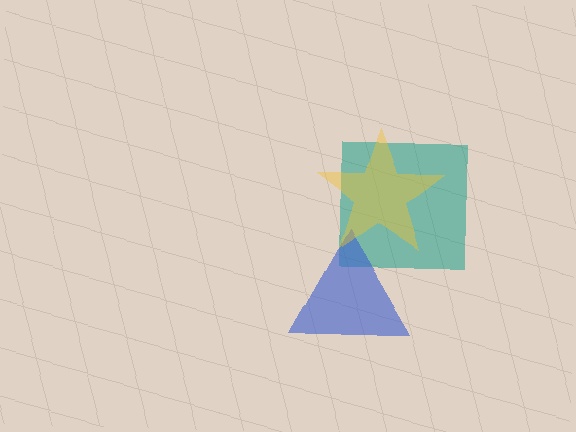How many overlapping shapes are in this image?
There are 3 overlapping shapes in the image.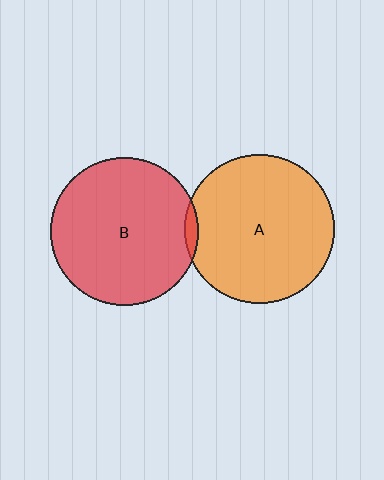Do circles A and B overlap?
Yes.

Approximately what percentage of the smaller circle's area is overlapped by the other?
Approximately 5%.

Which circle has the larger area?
Circle A (orange).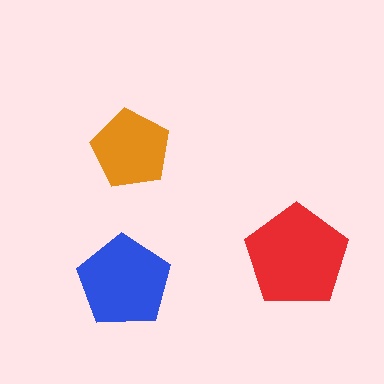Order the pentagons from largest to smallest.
the red one, the blue one, the orange one.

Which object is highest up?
The orange pentagon is topmost.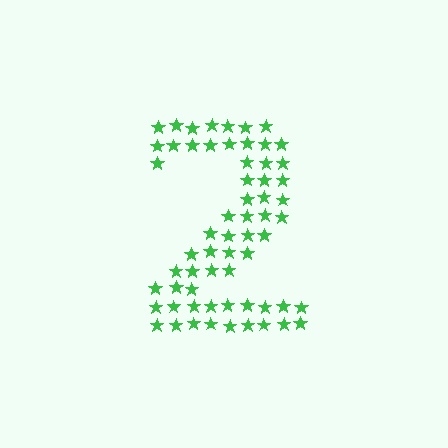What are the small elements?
The small elements are stars.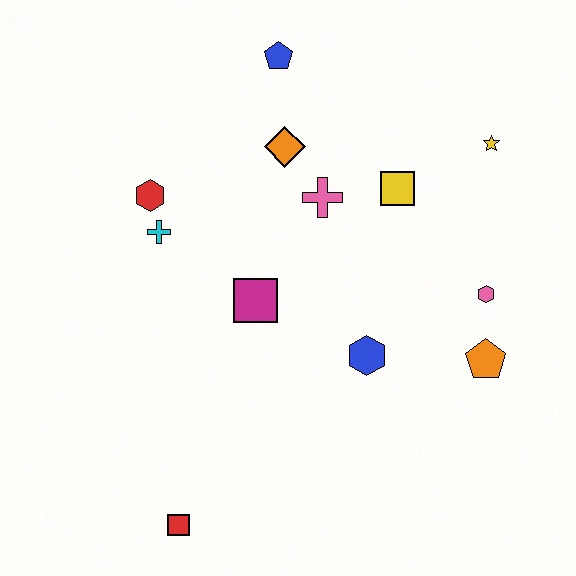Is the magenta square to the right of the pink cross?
No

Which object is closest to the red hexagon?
The cyan cross is closest to the red hexagon.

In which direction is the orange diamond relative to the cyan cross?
The orange diamond is to the right of the cyan cross.